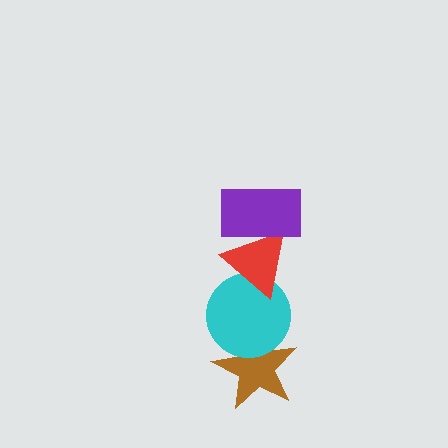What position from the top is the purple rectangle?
The purple rectangle is 1st from the top.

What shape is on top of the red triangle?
The purple rectangle is on top of the red triangle.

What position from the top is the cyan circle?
The cyan circle is 3rd from the top.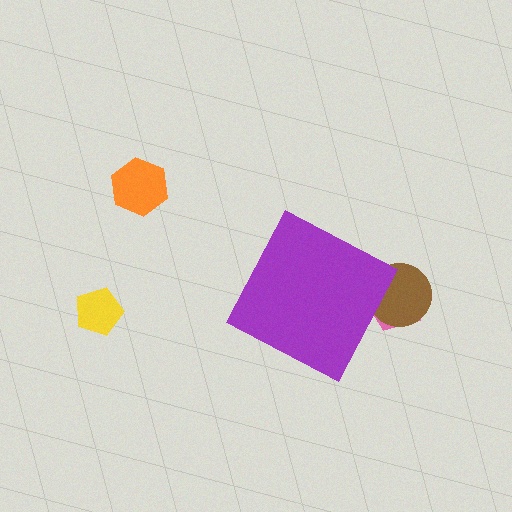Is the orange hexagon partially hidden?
No, the orange hexagon is fully visible.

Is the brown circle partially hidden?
Yes, the brown circle is partially hidden behind the purple diamond.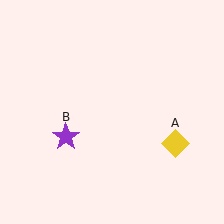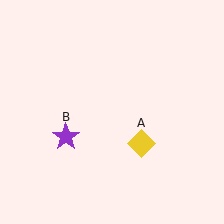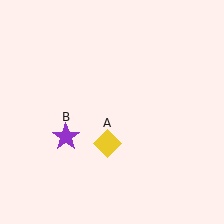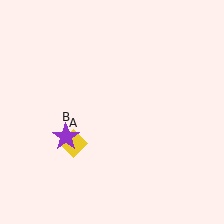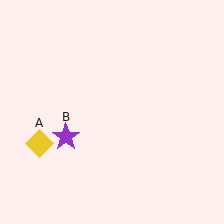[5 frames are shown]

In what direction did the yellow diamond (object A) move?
The yellow diamond (object A) moved left.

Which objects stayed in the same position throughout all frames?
Purple star (object B) remained stationary.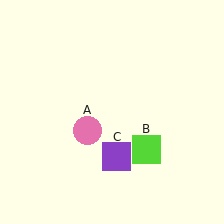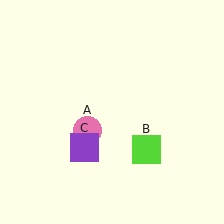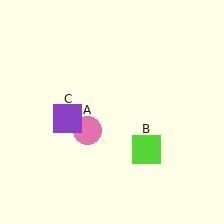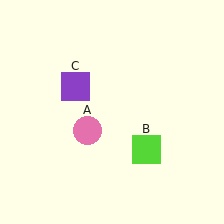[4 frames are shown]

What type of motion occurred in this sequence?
The purple square (object C) rotated clockwise around the center of the scene.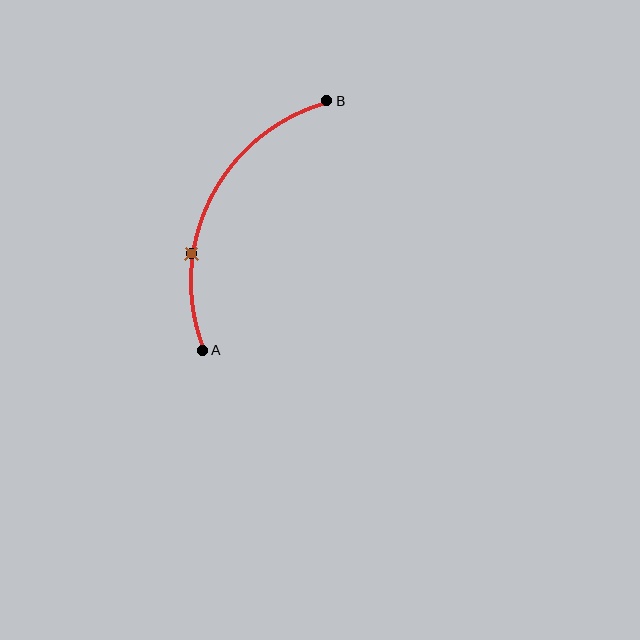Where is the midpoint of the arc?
The arc midpoint is the point on the curve farthest from the straight line joining A and B. It sits to the left of that line.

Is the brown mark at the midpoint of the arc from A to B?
No. The brown mark lies on the arc but is closer to endpoint A. The arc midpoint would be at the point on the curve equidistant along the arc from both A and B.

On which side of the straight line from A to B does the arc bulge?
The arc bulges to the left of the straight line connecting A and B.